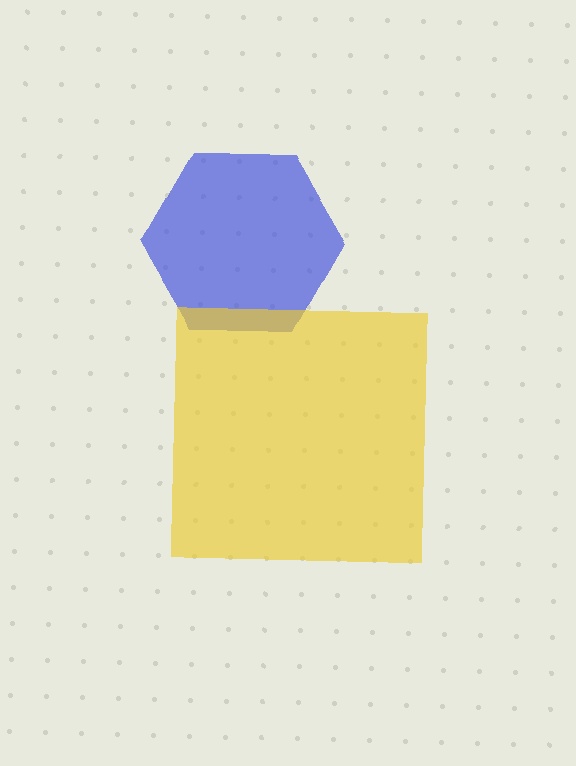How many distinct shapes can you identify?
There are 2 distinct shapes: a blue hexagon, a yellow square.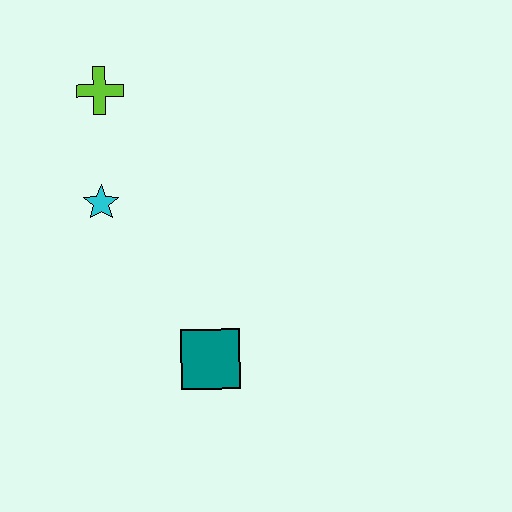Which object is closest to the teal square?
The cyan star is closest to the teal square.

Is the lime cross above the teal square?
Yes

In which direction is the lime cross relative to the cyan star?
The lime cross is above the cyan star.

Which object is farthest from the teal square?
The lime cross is farthest from the teal square.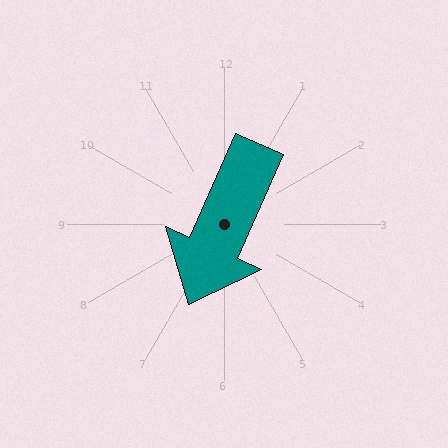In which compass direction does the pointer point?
Southwest.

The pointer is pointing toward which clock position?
Roughly 7 o'clock.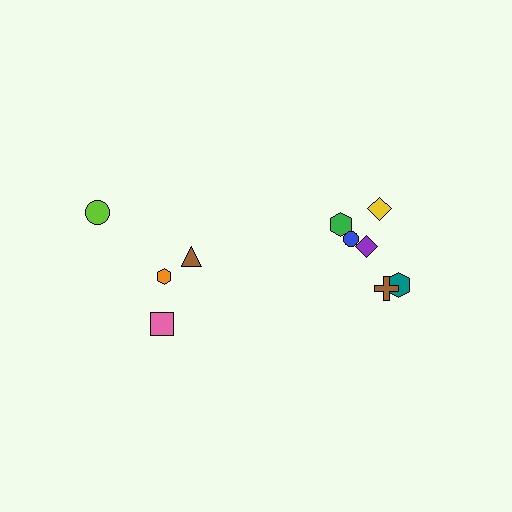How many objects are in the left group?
There are 4 objects.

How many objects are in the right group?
There are 6 objects.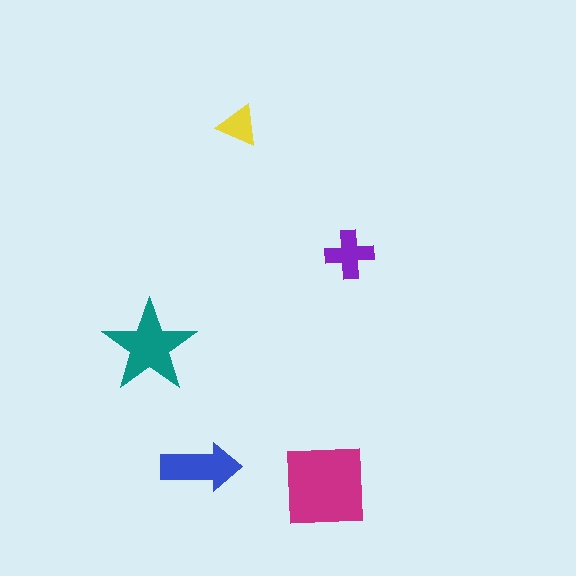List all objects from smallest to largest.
The yellow triangle, the purple cross, the blue arrow, the teal star, the magenta square.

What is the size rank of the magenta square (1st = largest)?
1st.